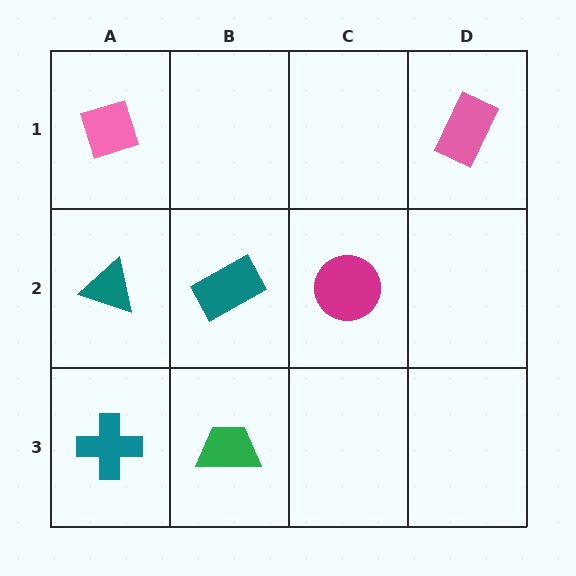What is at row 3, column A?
A teal cross.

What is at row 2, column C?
A magenta circle.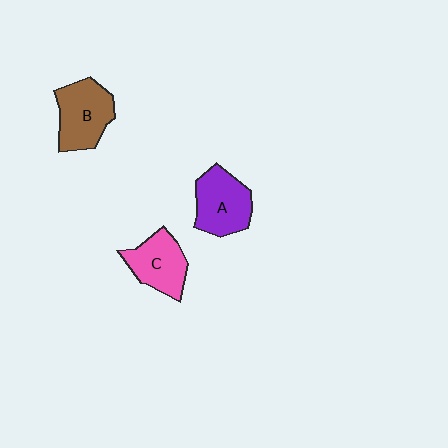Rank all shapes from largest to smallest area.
From largest to smallest: B (brown), A (purple), C (pink).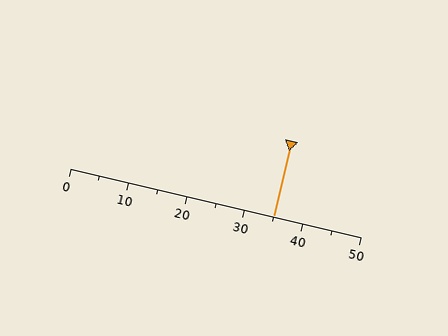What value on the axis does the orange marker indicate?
The marker indicates approximately 35.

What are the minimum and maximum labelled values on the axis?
The axis runs from 0 to 50.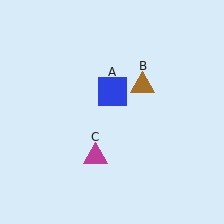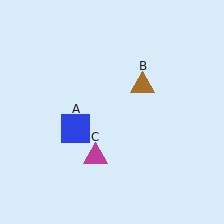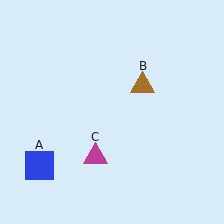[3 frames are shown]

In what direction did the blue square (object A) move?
The blue square (object A) moved down and to the left.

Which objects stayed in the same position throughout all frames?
Brown triangle (object B) and magenta triangle (object C) remained stationary.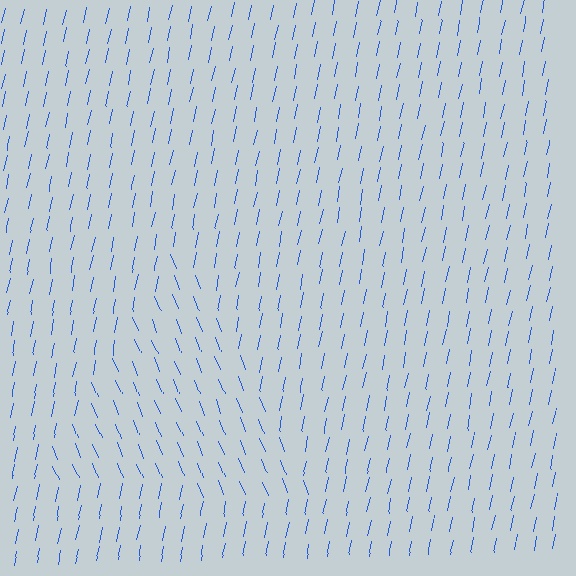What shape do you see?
I see a triangle.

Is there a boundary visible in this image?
Yes, there is a texture boundary formed by a change in line orientation.